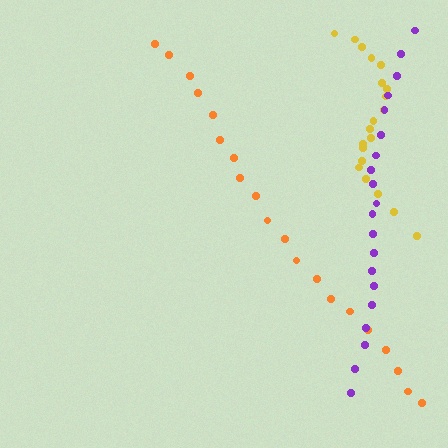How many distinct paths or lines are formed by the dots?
There are 3 distinct paths.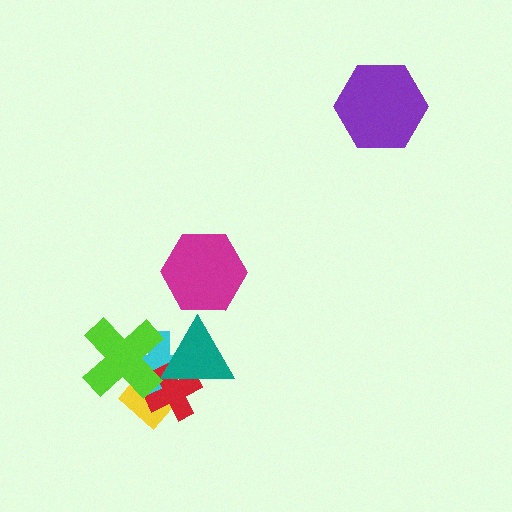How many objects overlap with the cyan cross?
4 objects overlap with the cyan cross.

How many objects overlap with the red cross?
4 objects overlap with the red cross.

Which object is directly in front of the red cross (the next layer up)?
The lime cross is directly in front of the red cross.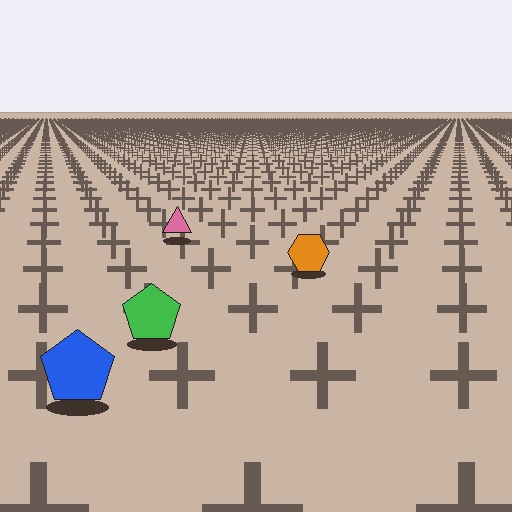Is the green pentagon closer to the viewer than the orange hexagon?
Yes. The green pentagon is closer — you can tell from the texture gradient: the ground texture is coarser near it.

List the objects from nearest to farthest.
From nearest to farthest: the blue pentagon, the green pentagon, the orange hexagon, the pink triangle.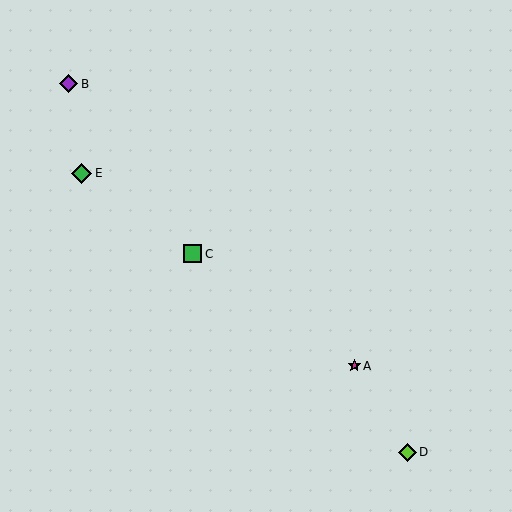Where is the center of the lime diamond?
The center of the lime diamond is at (407, 452).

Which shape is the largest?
The green diamond (labeled E) is the largest.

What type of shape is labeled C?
Shape C is a green square.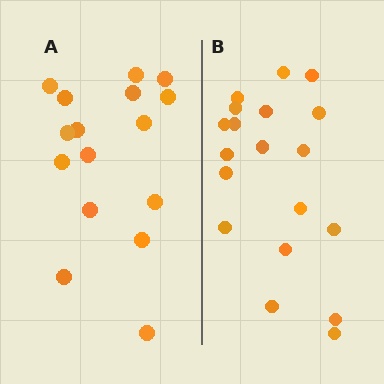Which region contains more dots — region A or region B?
Region B (the right region) has more dots.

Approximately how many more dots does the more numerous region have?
Region B has just a few more — roughly 2 or 3 more dots than region A.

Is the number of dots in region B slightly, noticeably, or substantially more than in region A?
Region B has only slightly more — the two regions are fairly close. The ratio is roughly 1.2 to 1.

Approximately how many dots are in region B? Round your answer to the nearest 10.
About 20 dots. (The exact count is 19, which rounds to 20.)